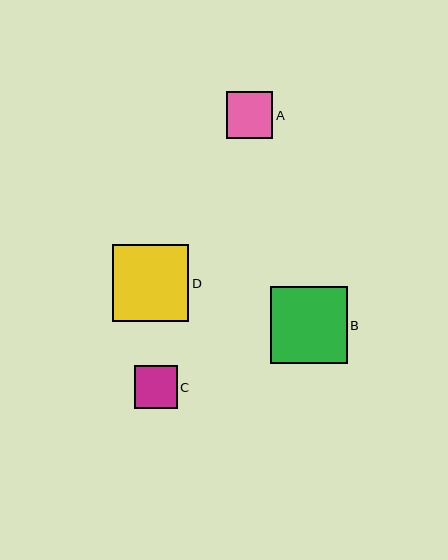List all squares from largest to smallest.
From largest to smallest: B, D, A, C.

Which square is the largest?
Square B is the largest with a size of approximately 77 pixels.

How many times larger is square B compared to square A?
Square B is approximately 1.6 times the size of square A.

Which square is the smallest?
Square C is the smallest with a size of approximately 43 pixels.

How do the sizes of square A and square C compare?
Square A and square C are approximately the same size.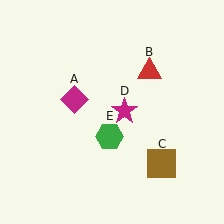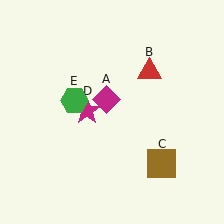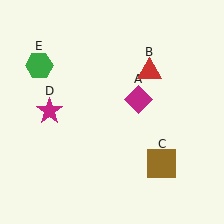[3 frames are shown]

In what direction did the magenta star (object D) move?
The magenta star (object D) moved left.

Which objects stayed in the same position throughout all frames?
Red triangle (object B) and brown square (object C) remained stationary.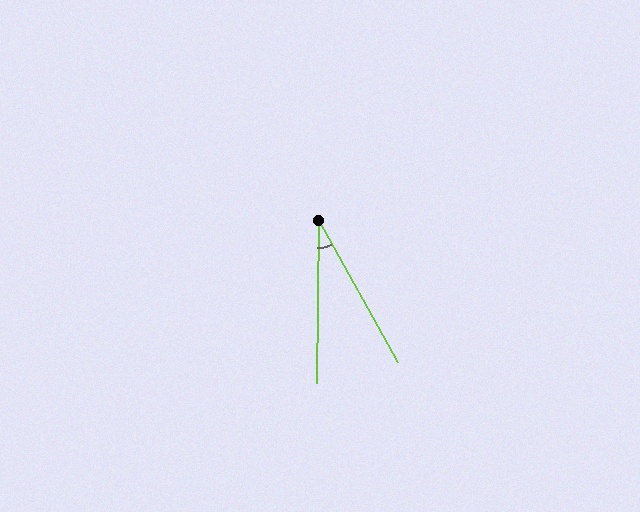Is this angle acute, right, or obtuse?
It is acute.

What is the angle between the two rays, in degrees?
Approximately 30 degrees.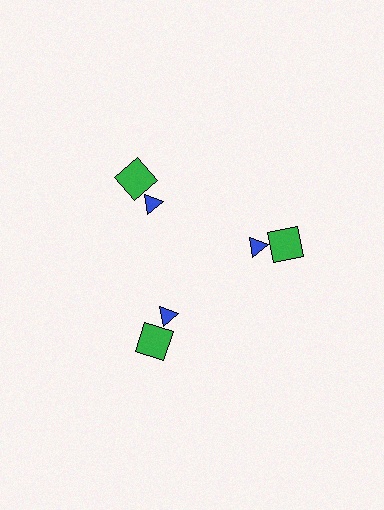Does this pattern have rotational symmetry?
Yes, this pattern has 3-fold rotational symmetry. It looks the same after rotating 120 degrees around the center.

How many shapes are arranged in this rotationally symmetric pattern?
There are 6 shapes, arranged in 3 groups of 2.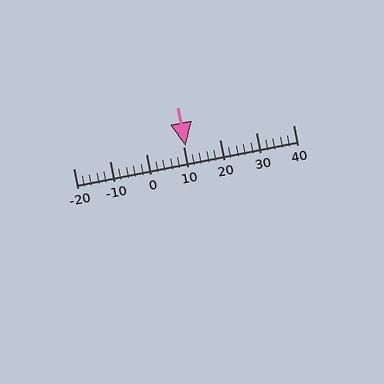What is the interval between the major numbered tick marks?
The major tick marks are spaced 10 units apart.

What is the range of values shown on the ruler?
The ruler shows values from -20 to 40.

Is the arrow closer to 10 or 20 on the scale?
The arrow is closer to 10.